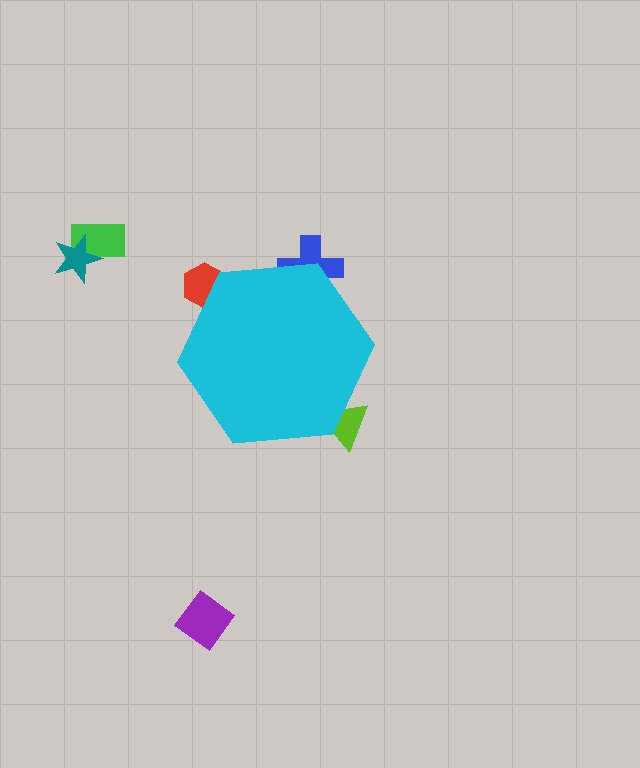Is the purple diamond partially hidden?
No, the purple diamond is fully visible.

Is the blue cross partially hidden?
Yes, the blue cross is partially hidden behind the cyan hexagon.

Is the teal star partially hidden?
No, the teal star is fully visible.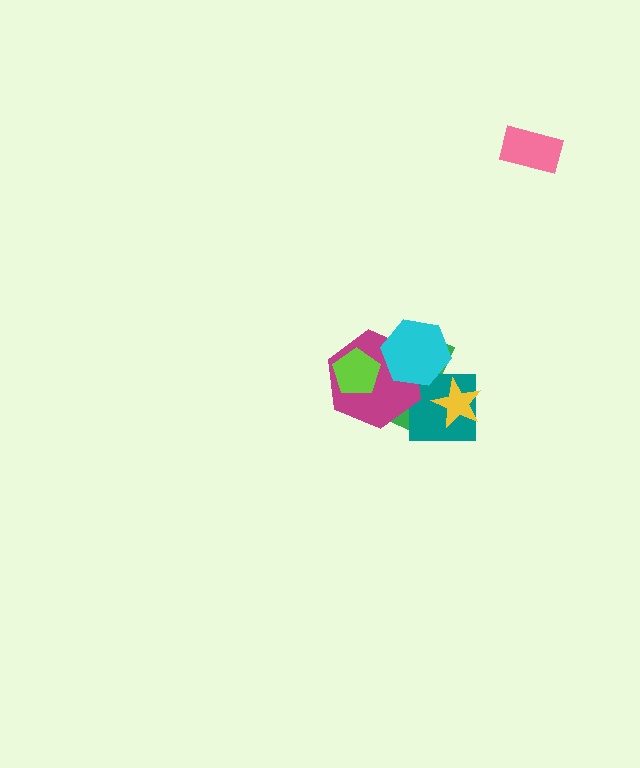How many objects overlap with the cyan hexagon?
3 objects overlap with the cyan hexagon.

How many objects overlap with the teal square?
4 objects overlap with the teal square.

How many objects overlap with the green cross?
4 objects overlap with the green cross.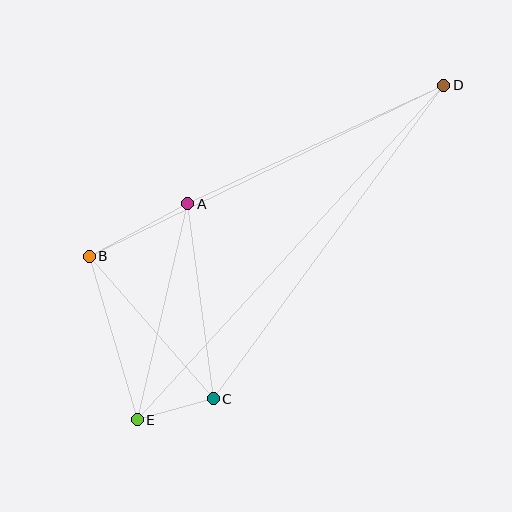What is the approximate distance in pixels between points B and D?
The distance between B and D is approximately 393 pixels.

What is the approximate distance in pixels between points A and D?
The distance between A and D is approximately 282 pixels.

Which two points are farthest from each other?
Points D and E are farthest from each other.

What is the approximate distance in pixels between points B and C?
The distance between B and C is approximately 189 pixels.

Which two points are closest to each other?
Points C and E are closest to each other.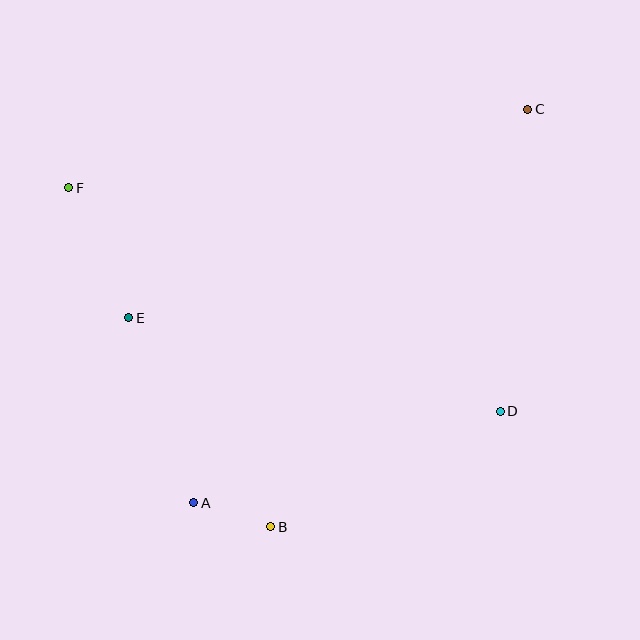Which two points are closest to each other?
Points A and B are closest to each other.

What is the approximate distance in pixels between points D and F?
The distance between D and F is approximately 486 pixels.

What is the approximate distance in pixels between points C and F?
The distance between C and F is approximately 465 pixels.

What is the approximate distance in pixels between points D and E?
The distance between D and E is approximately 383 pixels.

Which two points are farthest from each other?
Points A and C are farthest from each other.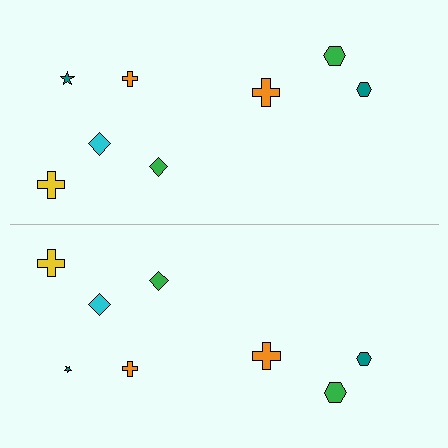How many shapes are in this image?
There are 16 shapes in this image.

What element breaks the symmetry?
The teal star on the bottom side has a different size than its mirror counterpart.